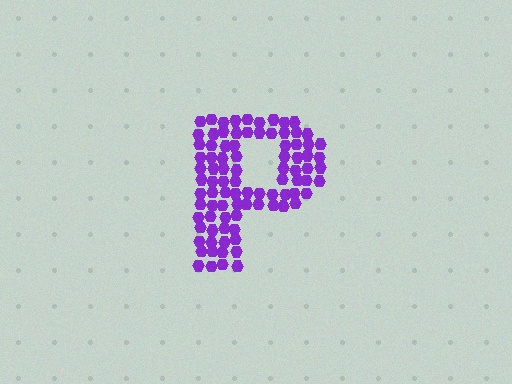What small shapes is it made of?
It is made of small hexagons.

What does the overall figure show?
The overall figure shows the letter P.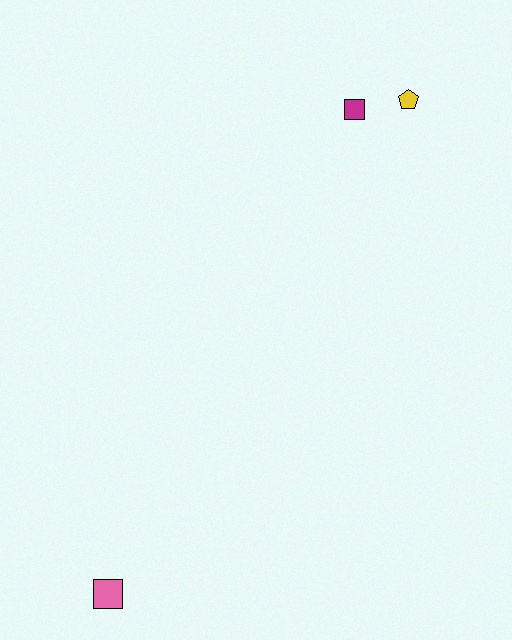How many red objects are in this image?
There are no red objects.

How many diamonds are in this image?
There are no diamonds.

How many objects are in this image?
There are 3 objects.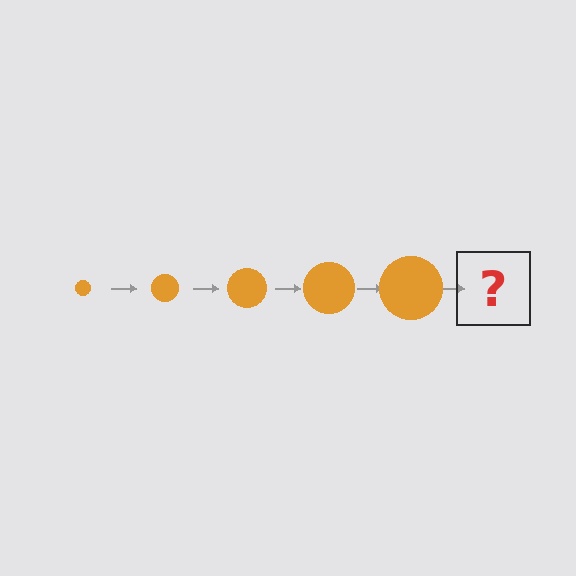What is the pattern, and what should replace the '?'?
The pattern is that the circle gets progressively larger each step. The '?' should be an orange circle, larger than the previous one.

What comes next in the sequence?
The next element should be an orange circle, larger than the previous one.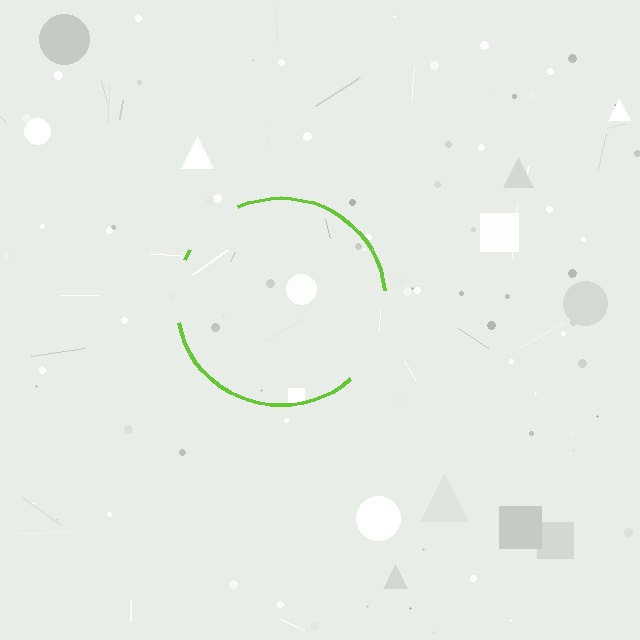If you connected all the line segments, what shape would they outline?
They would outline a circle.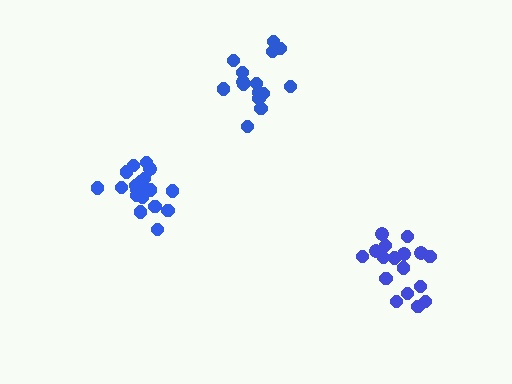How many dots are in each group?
Group 1: 17 dots, Group 2: 19 dots, Group 3: 15 dots (51 total).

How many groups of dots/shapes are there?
There are 3 groups.